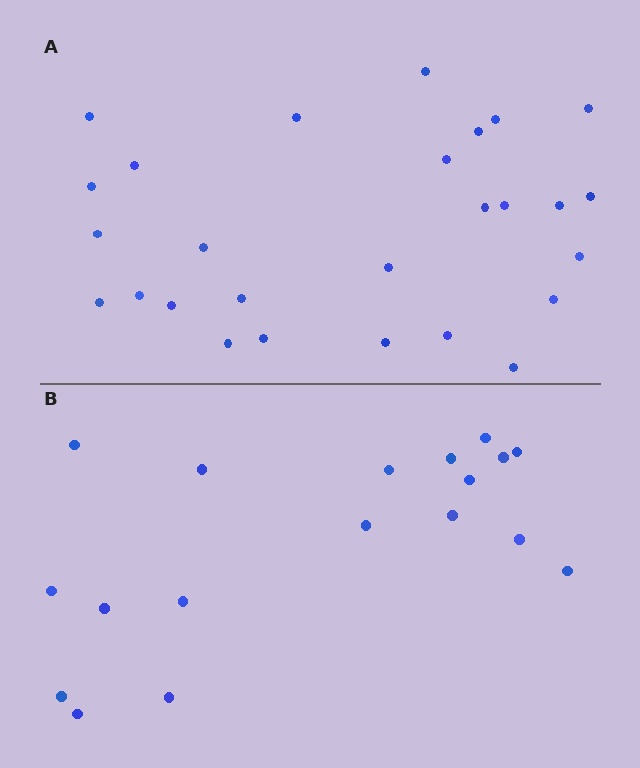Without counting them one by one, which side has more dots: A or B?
Region A (the top region) has more dots.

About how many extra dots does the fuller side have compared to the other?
Region A has roughly 8 or so more dots than region B.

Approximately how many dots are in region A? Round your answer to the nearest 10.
About 30 dots. (The exact count is 27, which rounds to 30.)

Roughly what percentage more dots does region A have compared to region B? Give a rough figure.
About 50% more.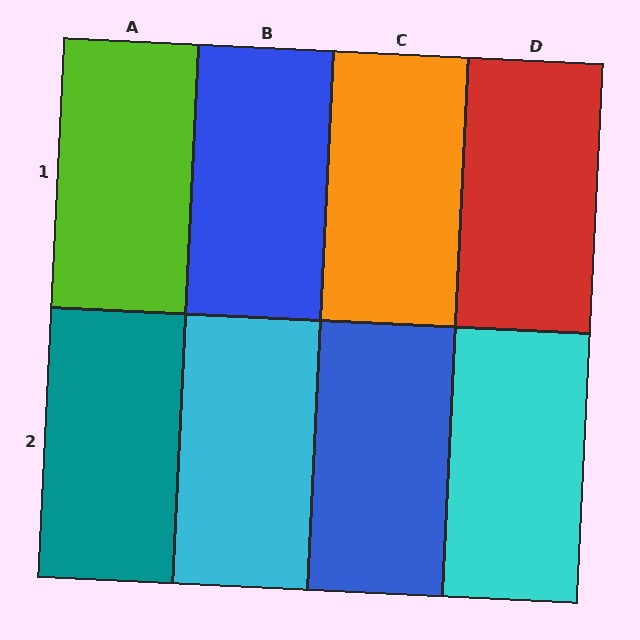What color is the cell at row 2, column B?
Cyan.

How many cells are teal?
1 cell is teal.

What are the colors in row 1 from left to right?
Lime, blue, orange, red.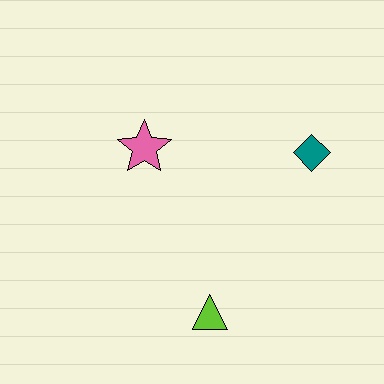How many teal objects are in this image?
There is 1 teal object.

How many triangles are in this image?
There is 1 triangle.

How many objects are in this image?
There are 3 objects.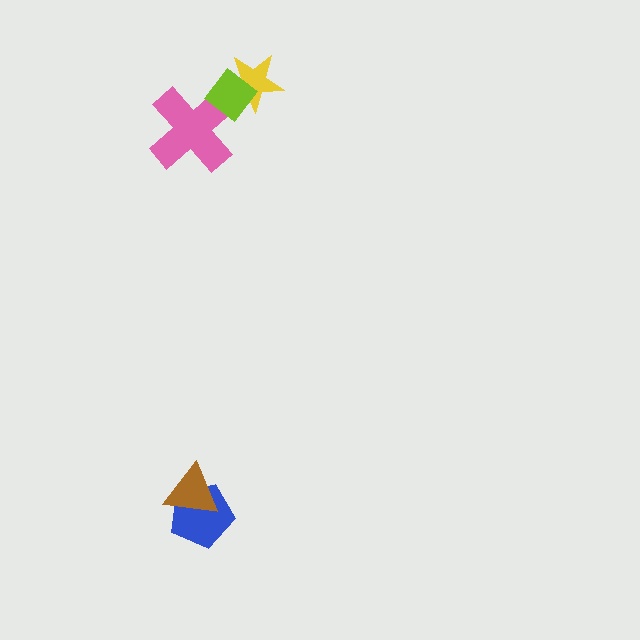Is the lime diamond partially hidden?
No, no other shape covers it.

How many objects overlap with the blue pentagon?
1 object overlaps with the blue pentagon.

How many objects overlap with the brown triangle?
1 object overlaps with the brown triangle.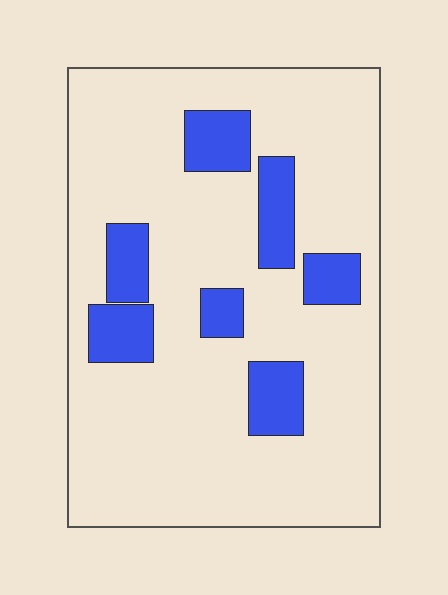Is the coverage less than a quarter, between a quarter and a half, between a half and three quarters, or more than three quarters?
Less than a quarter.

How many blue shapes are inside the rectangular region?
7.